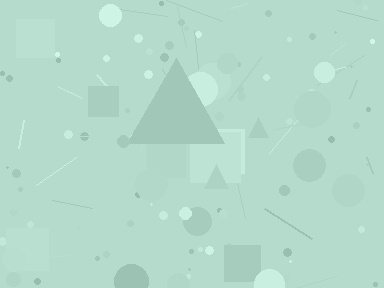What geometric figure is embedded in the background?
A triangle is embedded in the background.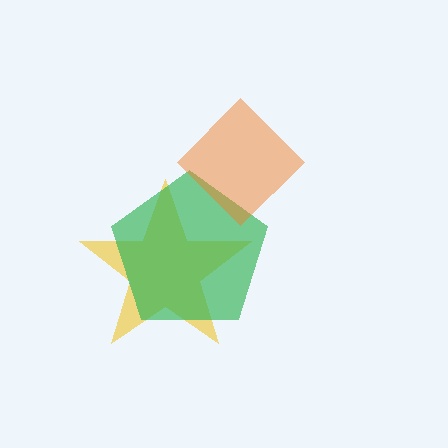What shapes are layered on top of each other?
The layered shapes are: a yellow star, a green pentagon, an orange diamond.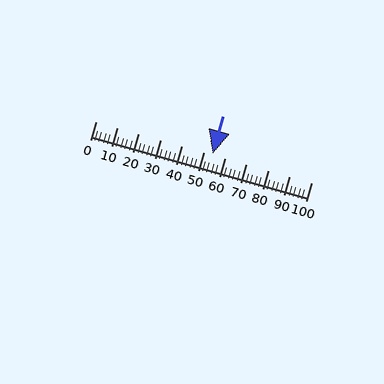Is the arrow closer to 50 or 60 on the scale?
The arrow is closer to 50.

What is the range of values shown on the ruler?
The ruler shows values from 0 to 100.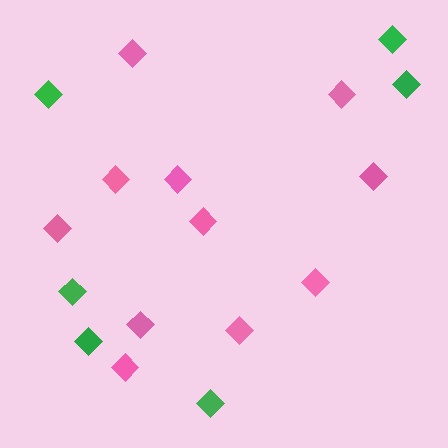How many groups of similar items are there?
There are 2 groups: one group of green diamonds (6) and one group of pink diamonds (11).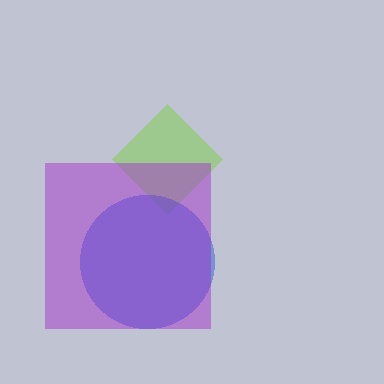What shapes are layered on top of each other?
The layered shapes are: a lime diamond, a blue circle, a purple square.